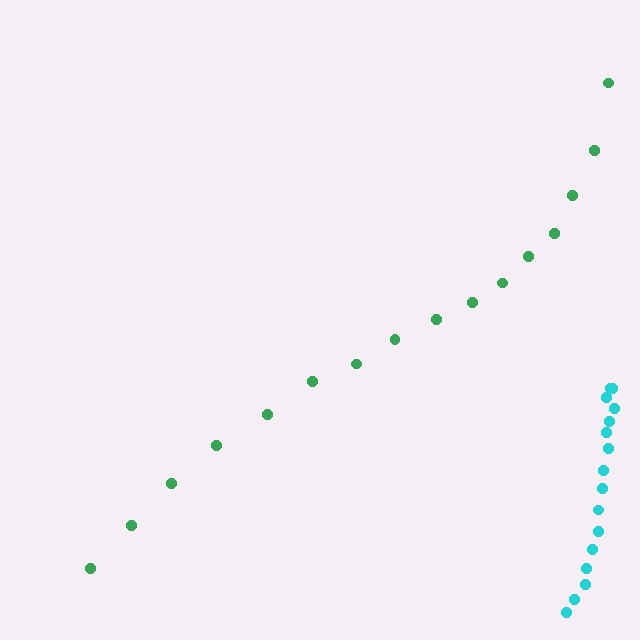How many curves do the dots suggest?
There are 2 distinct paths.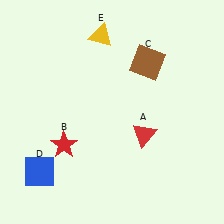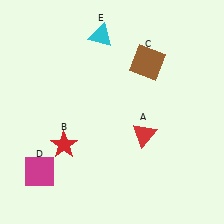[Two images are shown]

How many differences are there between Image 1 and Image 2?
There are 2 differences between the two images.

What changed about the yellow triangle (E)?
In Image 1, E is yellow. In Image 2, it changed to cyan.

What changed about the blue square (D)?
In Image 1, D is blue. In Image 2, it changed to magenta.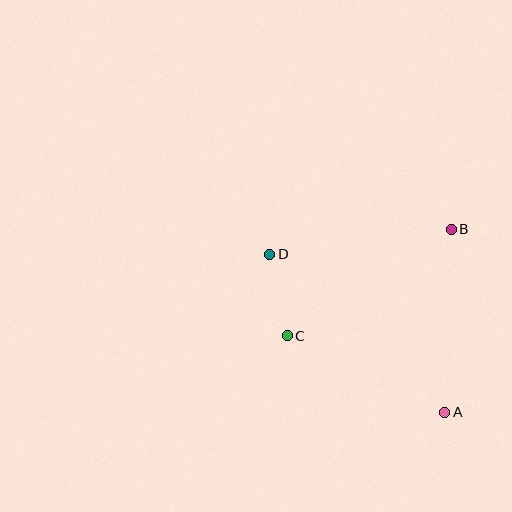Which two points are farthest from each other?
Points A and D are farthest from each other.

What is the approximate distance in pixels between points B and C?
The distance between B and C is approximately 195 pixels.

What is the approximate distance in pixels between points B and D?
The distance between B and D is approximately 183 pixels.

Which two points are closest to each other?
Points C and D are closest to each other.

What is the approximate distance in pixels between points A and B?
The distance between A and B is approximately 183 pixels.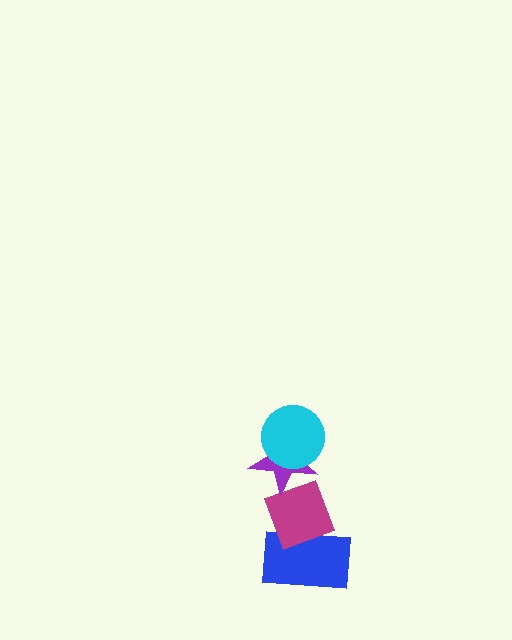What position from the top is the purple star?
The purple star is 2nd from the top.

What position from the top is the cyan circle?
The cyan circle is 1st from the top.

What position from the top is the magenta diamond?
The magenta diamond is 3rd from the top.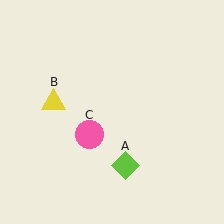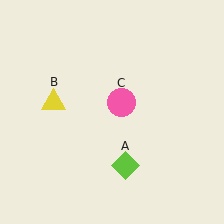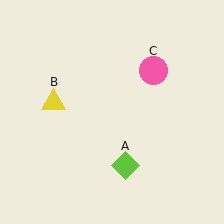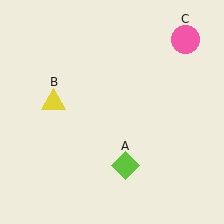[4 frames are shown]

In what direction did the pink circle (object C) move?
The pink circle (object C) moved up and to the right.